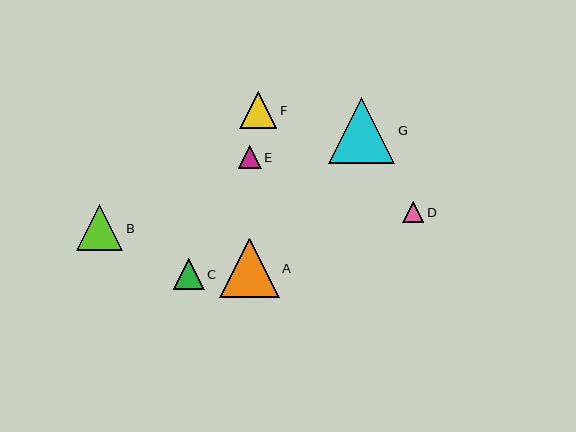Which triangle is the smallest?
Triangle D is the smallest with a size of approximately 21 pixels.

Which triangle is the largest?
Triangle G is the largest with a size of approximately 66 pixels.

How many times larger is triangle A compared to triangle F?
Triangle A is approximately 1.6 times the size of triangle F.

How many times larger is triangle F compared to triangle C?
Triangle F is approximately 1.2 times the size of triangle C.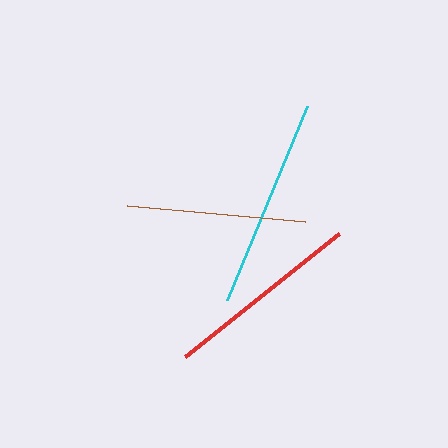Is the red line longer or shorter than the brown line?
The red line is longer than the brown line.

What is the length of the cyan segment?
The cyan segment is approximately 209 pixels long.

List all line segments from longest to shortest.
From longest to shortest: cyan, red, brown.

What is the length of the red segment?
The red segment is approximately 197 pixels long.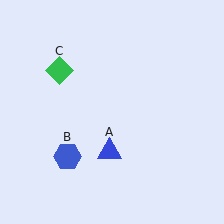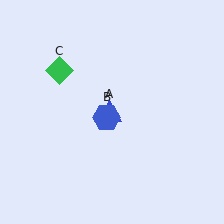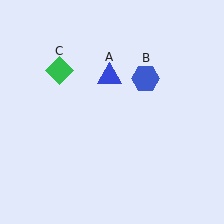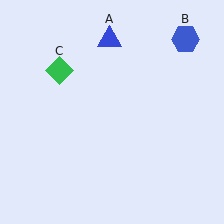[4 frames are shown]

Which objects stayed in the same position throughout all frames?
Green diamond (object C) remained stationary.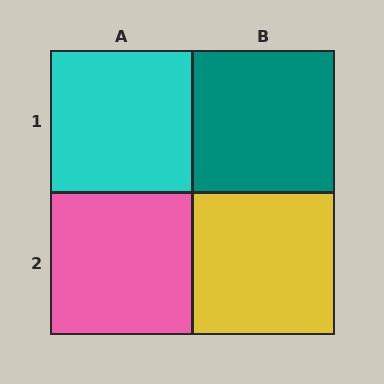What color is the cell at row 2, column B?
Yellow.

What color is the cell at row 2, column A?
Pink.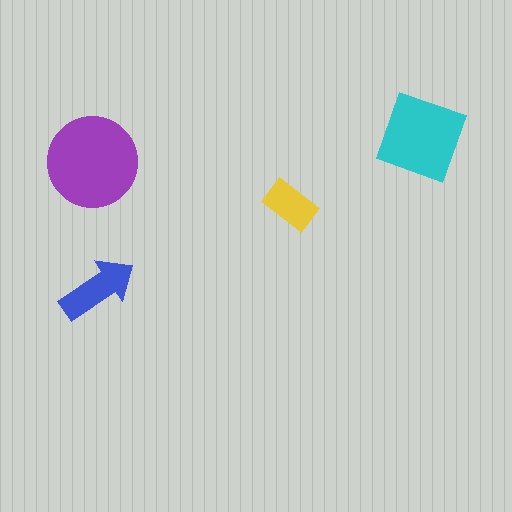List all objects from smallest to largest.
The yellow rectangle, the blue arrow, the cyan square, the purple circle.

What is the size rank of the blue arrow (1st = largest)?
3rd.